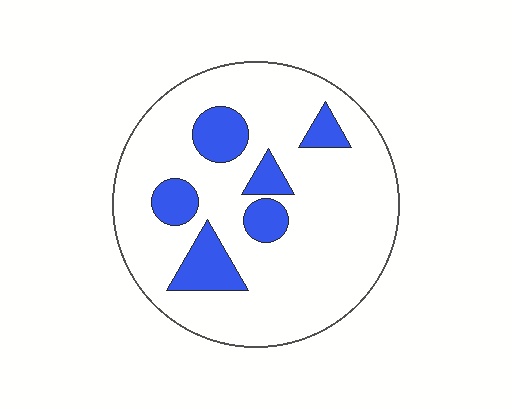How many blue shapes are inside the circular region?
6.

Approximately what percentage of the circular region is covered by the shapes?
Approximately 20%.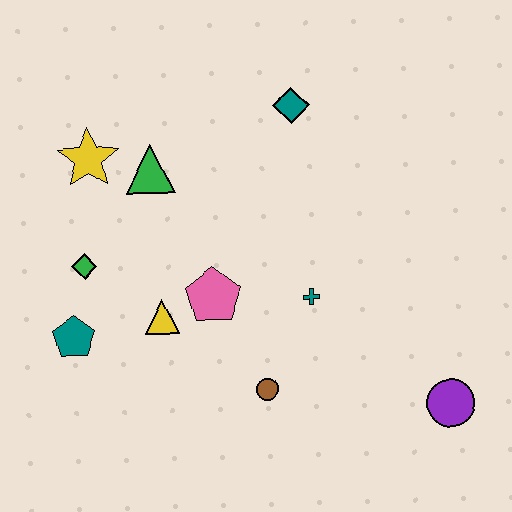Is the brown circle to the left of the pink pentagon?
No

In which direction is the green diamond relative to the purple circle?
The green diamond is to the left of the purple circle.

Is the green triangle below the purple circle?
No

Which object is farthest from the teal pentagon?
The purple circle is farthest from the teal pentagon.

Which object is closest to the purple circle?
The teal cross is closest to the purple circle.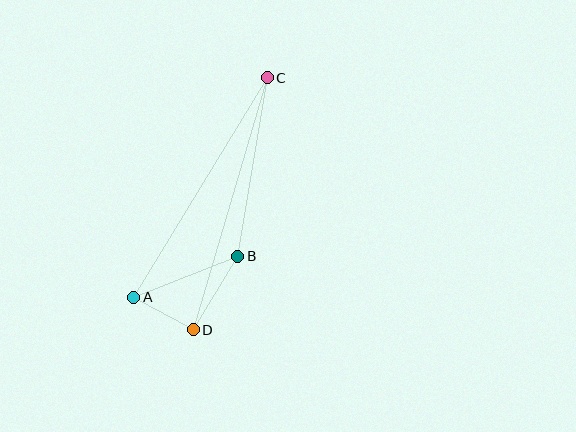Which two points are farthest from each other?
Points C and D are farthest from each other.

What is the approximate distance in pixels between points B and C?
The distance between B and C is approximately 181 pixels.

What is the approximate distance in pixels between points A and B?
The distance between A and B is approximately 112 pixels.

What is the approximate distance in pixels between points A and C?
The distance between A and C is approximately 257 pixels.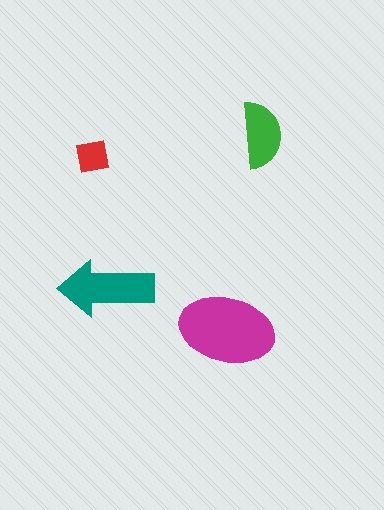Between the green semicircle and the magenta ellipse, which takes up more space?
The magenta ellipse.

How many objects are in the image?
There are 4 objects in the image.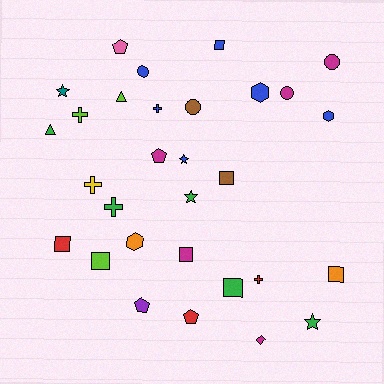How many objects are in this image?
There are 30 objects.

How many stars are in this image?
There are 4 stars.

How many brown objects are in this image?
There are 2 brown objects.